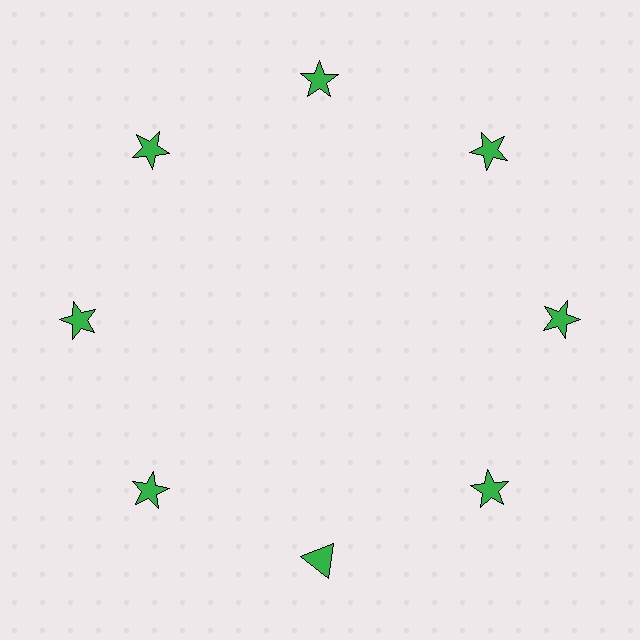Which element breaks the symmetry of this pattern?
The green triangle at roughly the 6 o'clock position breaks the symmetry. All other shapes are green stars.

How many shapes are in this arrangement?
There are 8 shapes arranged in a ring pattern.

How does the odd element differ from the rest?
It has a different shape: triangle instead of star.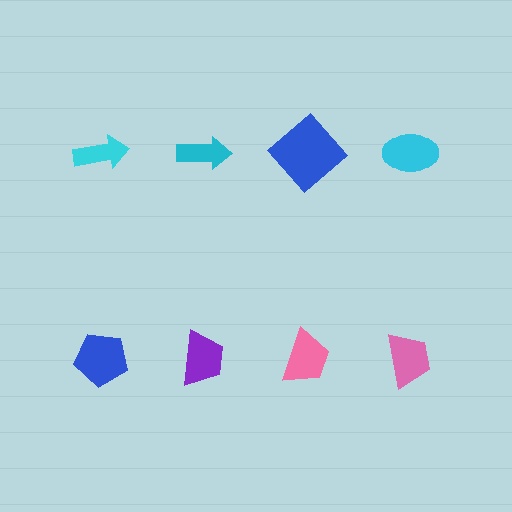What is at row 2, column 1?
A blue pentagon.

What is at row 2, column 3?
A pink trapezoid.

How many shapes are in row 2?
4 shapes.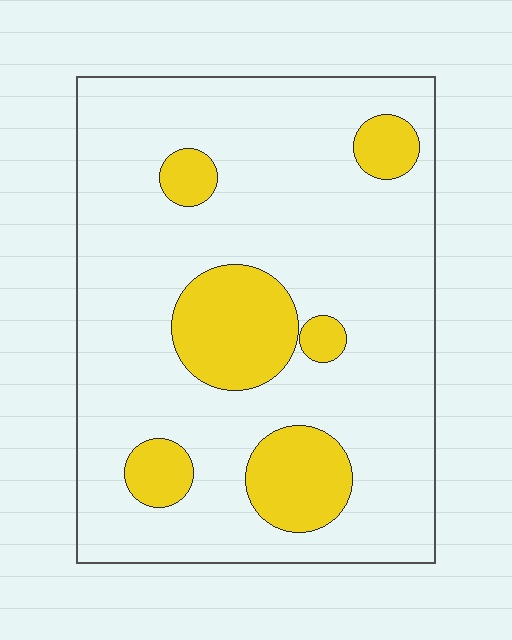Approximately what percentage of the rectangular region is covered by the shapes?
Approximately 20%.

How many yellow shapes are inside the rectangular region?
6.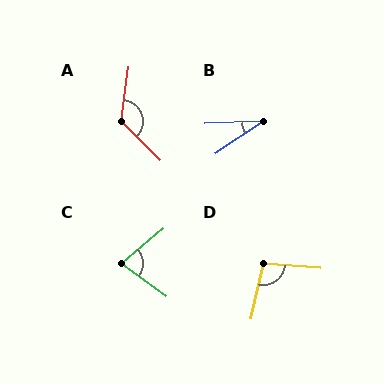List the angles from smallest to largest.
B (31°), C (76°), D (98°), A (127°).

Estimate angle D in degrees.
Approximately 98 degrees.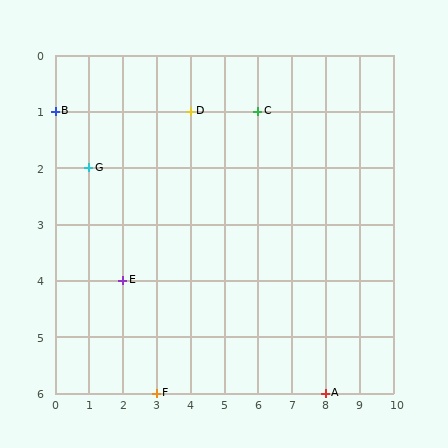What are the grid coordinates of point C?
Point C is at grid coordinates (6, 1).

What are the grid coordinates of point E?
Point E is at grid coordinates (2, 4).